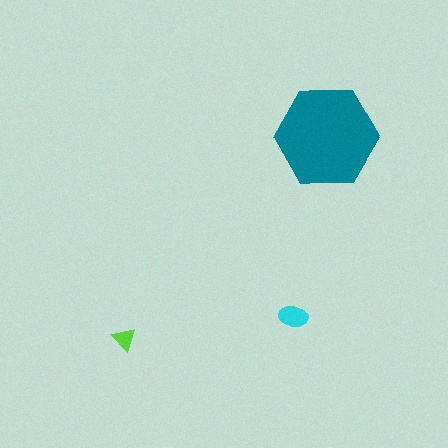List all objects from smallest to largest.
The lime triangle, the cyan ellipse, the teal hexagon.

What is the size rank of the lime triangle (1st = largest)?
3rd.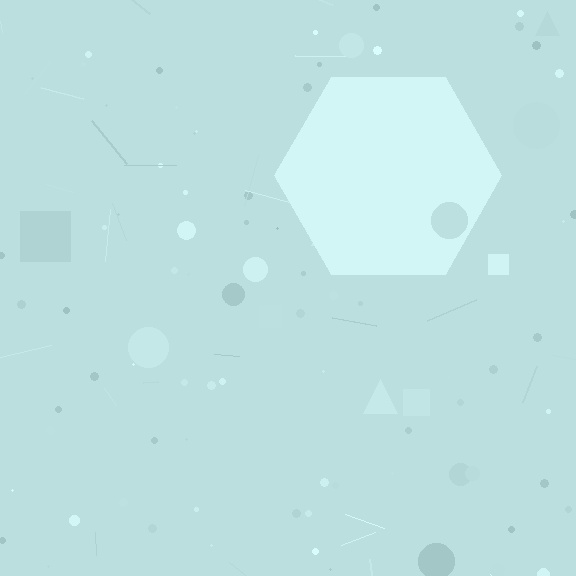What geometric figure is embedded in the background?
A hexagon is embedded in the background.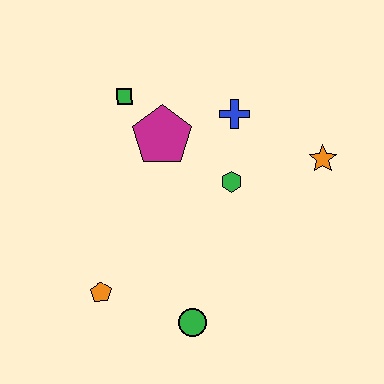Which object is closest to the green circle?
The orange pentagon is closest to the green circle.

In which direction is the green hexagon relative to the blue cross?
The green hexagon is below the blue cross.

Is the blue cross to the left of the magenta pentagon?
No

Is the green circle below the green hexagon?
Yes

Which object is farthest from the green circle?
The green square is farthest from the green circle.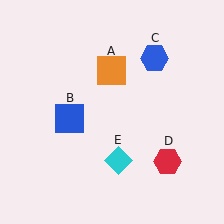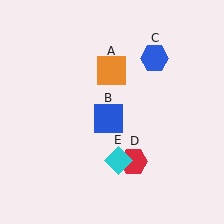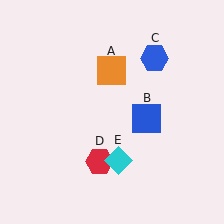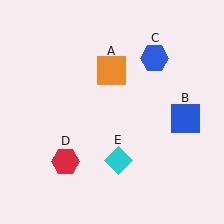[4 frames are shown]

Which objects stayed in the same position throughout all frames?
Orange square (object A) and blue hexagon (object C) and cyan diamond (object E) remained stationary.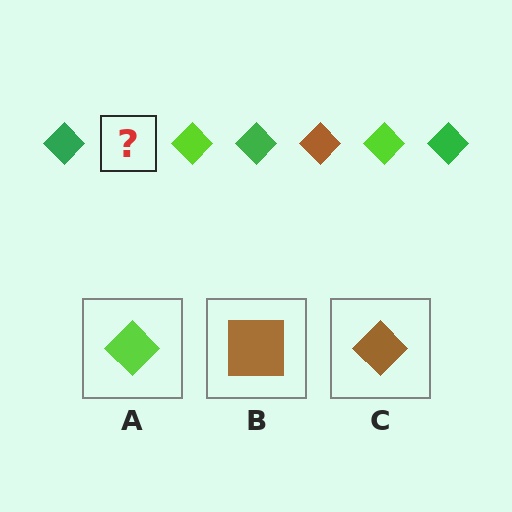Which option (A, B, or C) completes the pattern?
C.